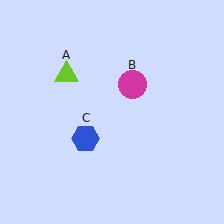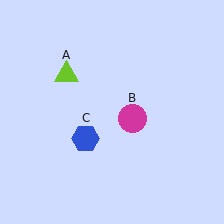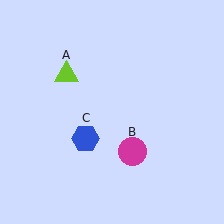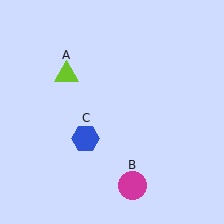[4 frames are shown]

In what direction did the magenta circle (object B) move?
The magenta circle (object B) moved down.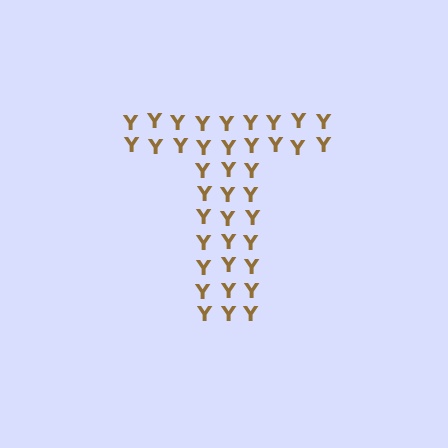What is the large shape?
The large shape is the letter T.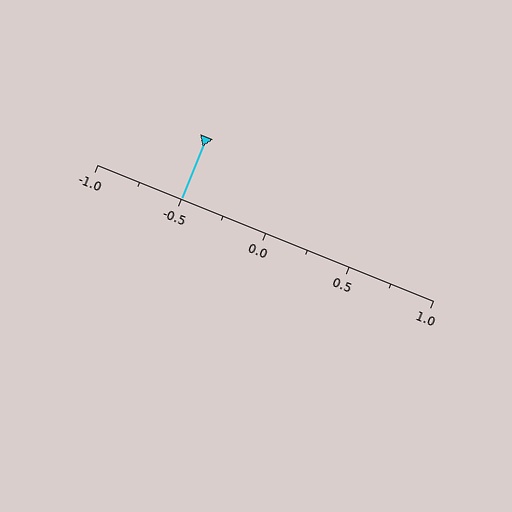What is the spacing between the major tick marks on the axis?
The major ticks are spaced 0.5 apart.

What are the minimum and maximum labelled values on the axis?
The axis runs from -1.0 to 1.0.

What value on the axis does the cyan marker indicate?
The marker indicates approximately -0.5.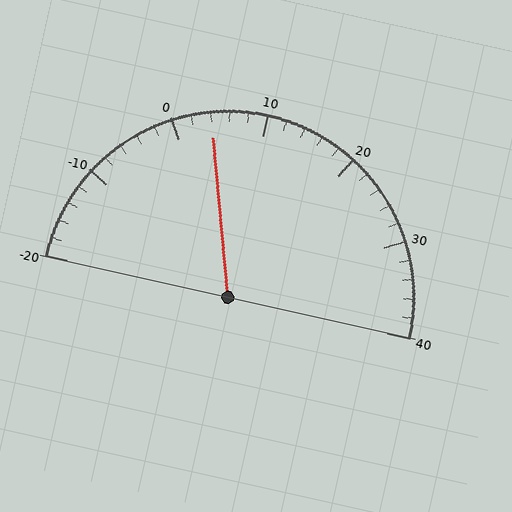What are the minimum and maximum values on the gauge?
The gauge ranges from -20 to 40.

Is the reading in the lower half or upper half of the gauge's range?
The reading is in the lower half of the range (-20 to 40).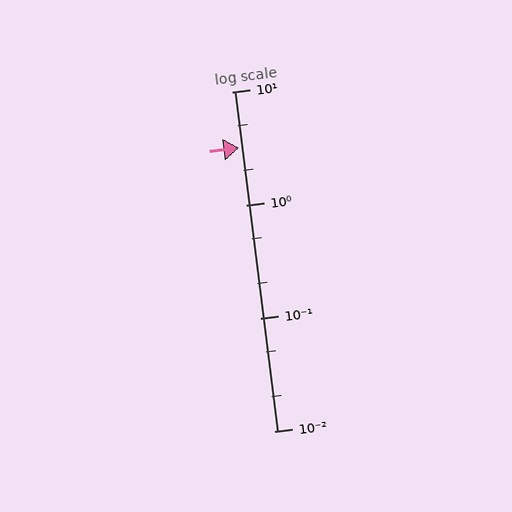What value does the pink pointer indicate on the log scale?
The pointer indicates approximately 3.2.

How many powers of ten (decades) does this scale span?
The scale spans 3 decades, from 0.01 to 10.